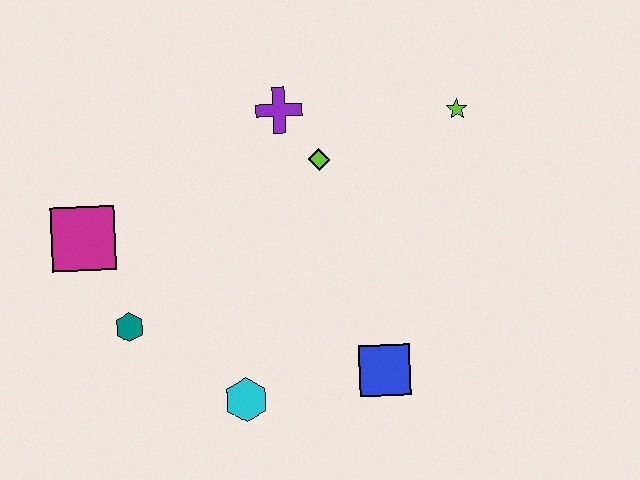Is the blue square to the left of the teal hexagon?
No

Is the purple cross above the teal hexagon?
Yes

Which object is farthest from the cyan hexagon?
The lime star is farthest from the cyan hexagon.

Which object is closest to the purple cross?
The lime diamond is closest to the purple cross.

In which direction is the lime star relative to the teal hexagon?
The lime star is to the right of the teal hexagon.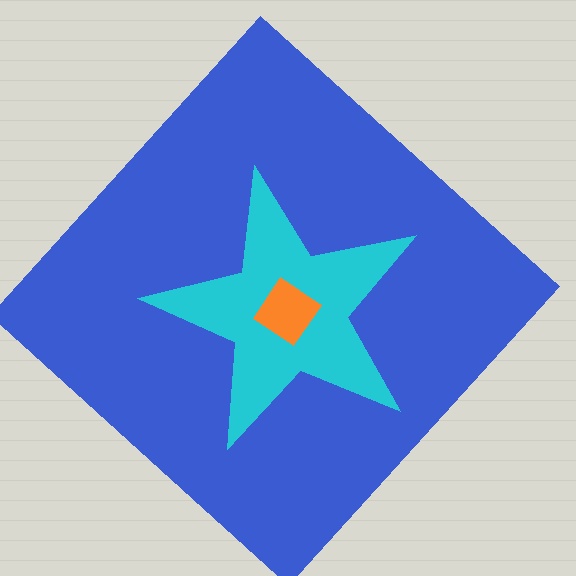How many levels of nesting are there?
3.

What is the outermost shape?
The blue diamond.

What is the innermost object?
The orange diamond.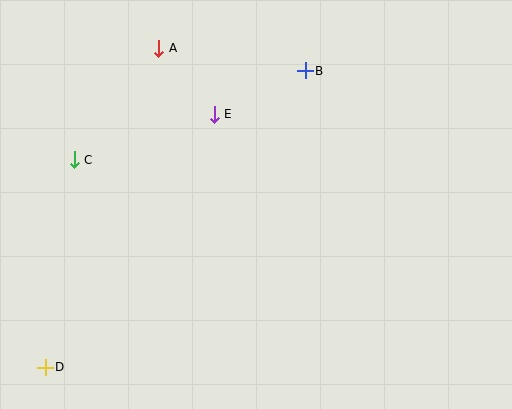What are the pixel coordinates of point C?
Point C is at (74, 160).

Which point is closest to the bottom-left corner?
Point D is closest to the bottom-left corner.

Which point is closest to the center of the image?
Point E at (214, 114) is closest to the center.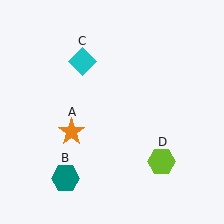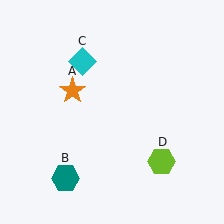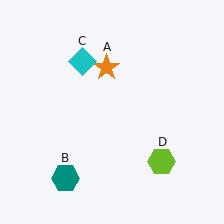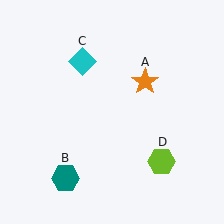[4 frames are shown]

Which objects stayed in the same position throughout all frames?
Teal hexagon (object B) and cyan diamond (object C) and lime hexagon (object D) remained stationary.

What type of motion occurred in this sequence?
The orange star (object A) rotated clockwise around the center of the scene.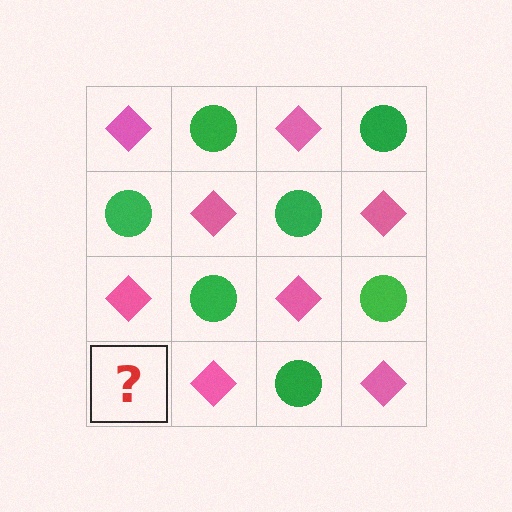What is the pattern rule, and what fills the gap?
The rule is that it alternates pink diamond and green circle in a checkerboard pattern. The gap should be filled with a green circle.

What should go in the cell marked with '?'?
The missing cell should contain a green circle.